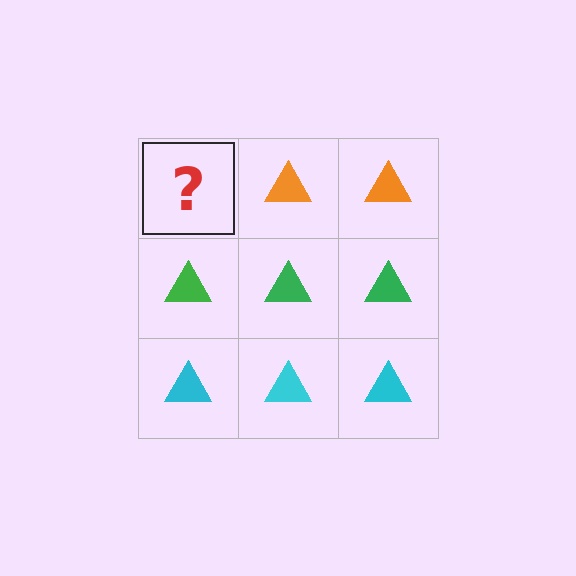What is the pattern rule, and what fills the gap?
The rule is that each row has a consistent color. The gap should be filled with an orange triangle.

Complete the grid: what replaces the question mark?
The question mark should be replaced with an orange triangle.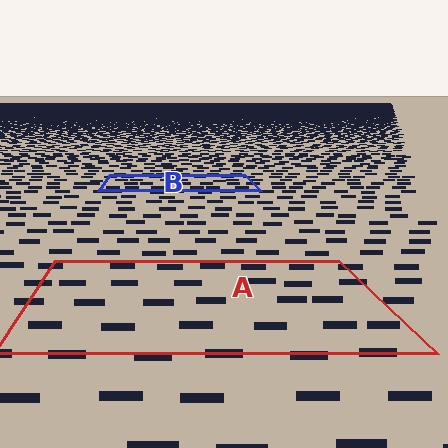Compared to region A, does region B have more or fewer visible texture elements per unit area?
Region B has more texture elements per unit area — they are packed more densely because it is farther away.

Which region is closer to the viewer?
Region A is closer. The texture elements there are larger and more spread out.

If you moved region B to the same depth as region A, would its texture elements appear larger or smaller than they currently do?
They would appear larger. At a closer depth, the same texture elements are projected at a bigger on-screen size.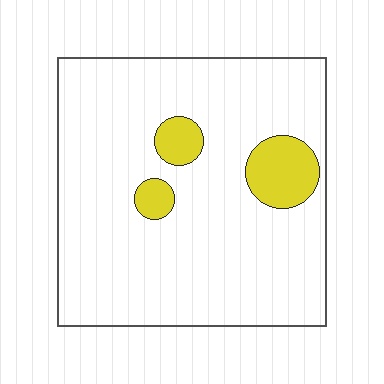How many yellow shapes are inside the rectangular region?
3.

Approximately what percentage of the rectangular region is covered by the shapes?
Approximately 10%.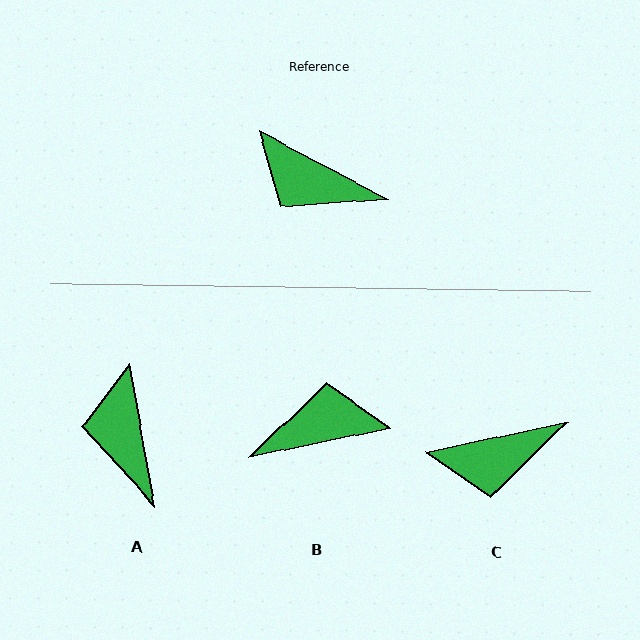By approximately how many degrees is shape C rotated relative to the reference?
Approximately 40 degrees counter-clockwise.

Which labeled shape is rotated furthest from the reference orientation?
B, about 141 degrees away.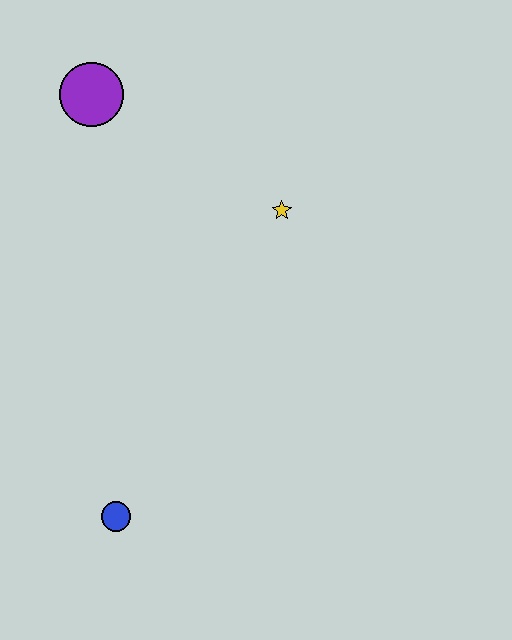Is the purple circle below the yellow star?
No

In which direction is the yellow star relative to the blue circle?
The yellow star is above the blue circle.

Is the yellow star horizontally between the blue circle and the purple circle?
No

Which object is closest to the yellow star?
The purple circle is closest to the yellow star.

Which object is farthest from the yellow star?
The blue circle is farthest from the yellow star.